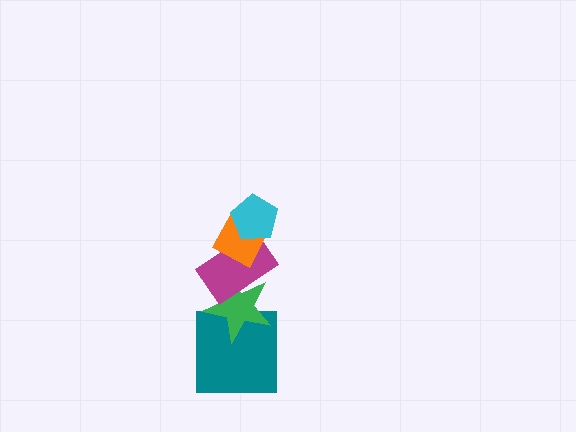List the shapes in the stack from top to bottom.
From top to bottom: the cyan pentagon, the orange diamond, the magenta rectangle, the green star, the teal square.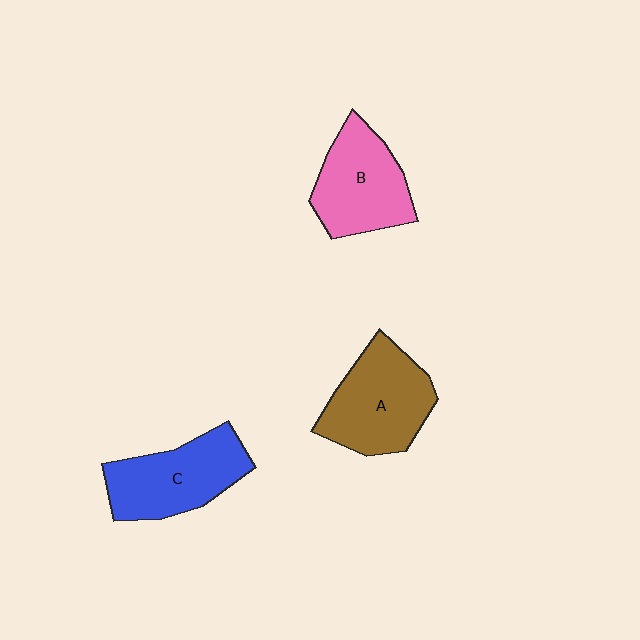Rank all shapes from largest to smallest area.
From largest to smallest: A (brown), C (blue), B (pink).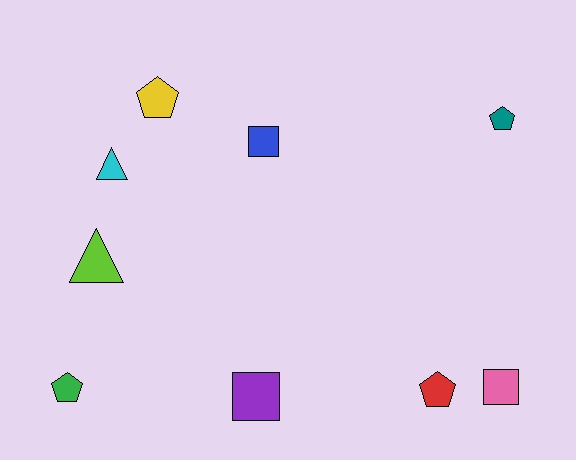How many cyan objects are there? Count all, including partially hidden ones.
There is 1 cyan object.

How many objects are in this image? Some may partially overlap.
There are 9 objects.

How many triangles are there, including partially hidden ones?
There are 2 triangles.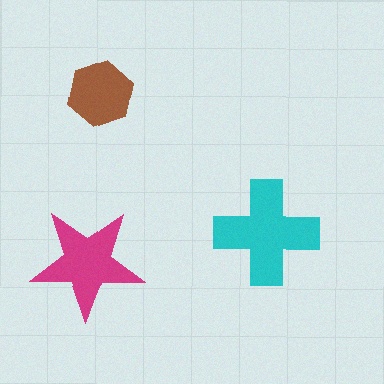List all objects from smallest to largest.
The brown hexagon, the magenta star, the cyan cross.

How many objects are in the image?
There are 3 objects in the image.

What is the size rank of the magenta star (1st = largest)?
2nd.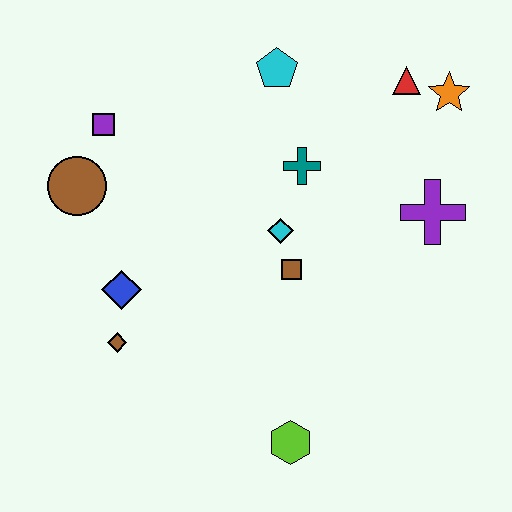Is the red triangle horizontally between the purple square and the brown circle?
No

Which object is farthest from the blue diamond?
The orange star is farthest from the blue diamond.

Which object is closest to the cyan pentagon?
The teal cross is closest to the cyan pentagon.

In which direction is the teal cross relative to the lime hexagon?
The teal cross is above the lime hexagon.